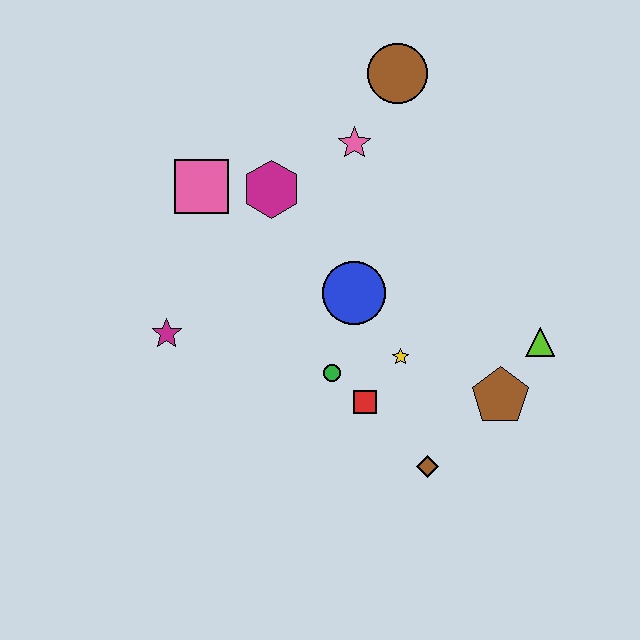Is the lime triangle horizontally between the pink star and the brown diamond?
No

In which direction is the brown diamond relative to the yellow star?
The brown diamond is below the yellow star.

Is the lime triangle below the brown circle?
Yes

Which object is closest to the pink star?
The brown circle is closest to the pink star.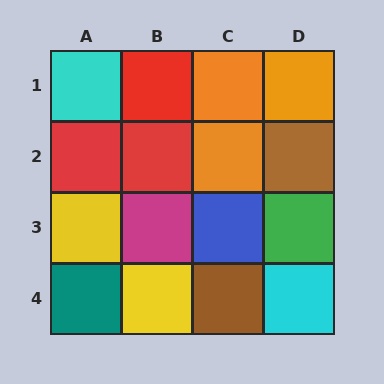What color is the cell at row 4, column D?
Cyan.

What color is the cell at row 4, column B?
Yellow.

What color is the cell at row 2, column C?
Orange.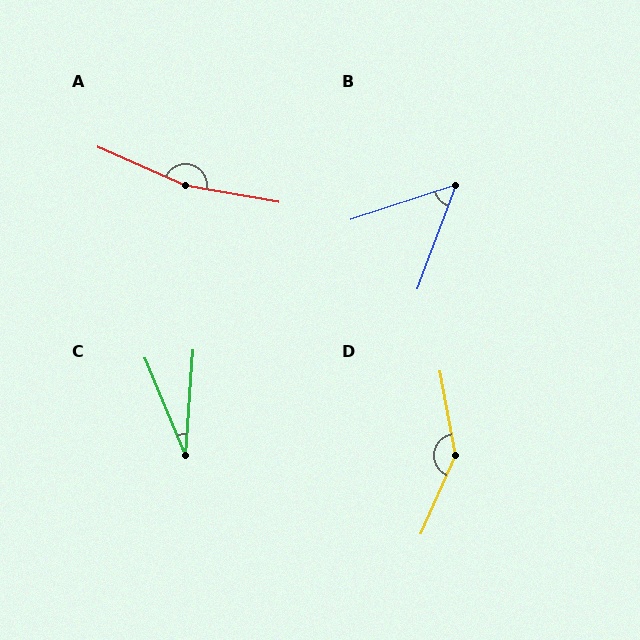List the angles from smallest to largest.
C (26°), B (51°), D (146°), A (166°).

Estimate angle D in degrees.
Approximately 146 degrees.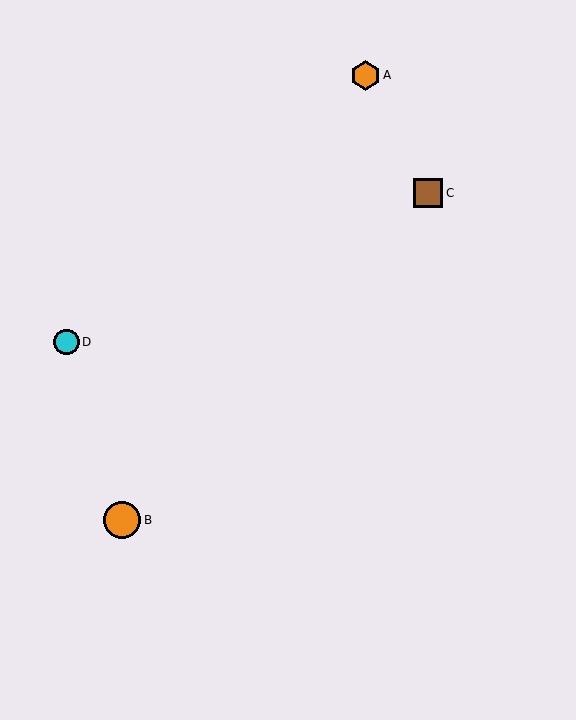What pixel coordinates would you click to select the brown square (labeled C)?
Click at (428, 193) to select the brown square C.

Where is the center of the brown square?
The center of the brown square is at (428, 193).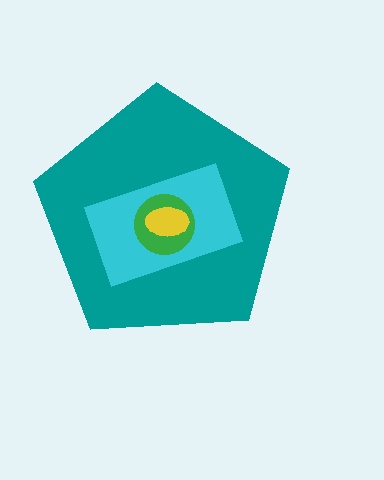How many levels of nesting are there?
4.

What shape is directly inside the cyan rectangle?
The green circle.